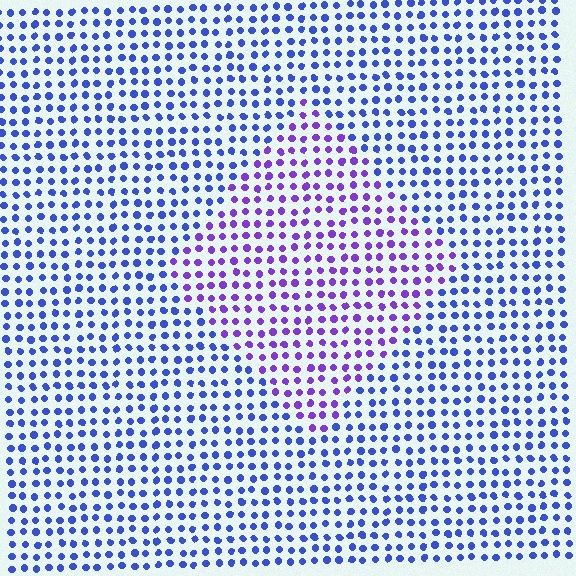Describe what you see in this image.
The image is filled with small blue elements in a uniform arrangement. A diamond-shaped region is visible where the elements are tinted to a slightly different hue, forming a subtle color boundary.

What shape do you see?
I see a diamond.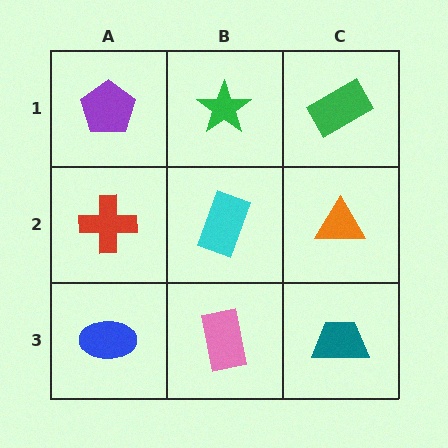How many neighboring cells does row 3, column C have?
2.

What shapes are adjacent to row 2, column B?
A green star (row 1, column B), a pink rectangle (row 3, column B), a red cross (row 2, column A), an orange triangle (row 2, column C).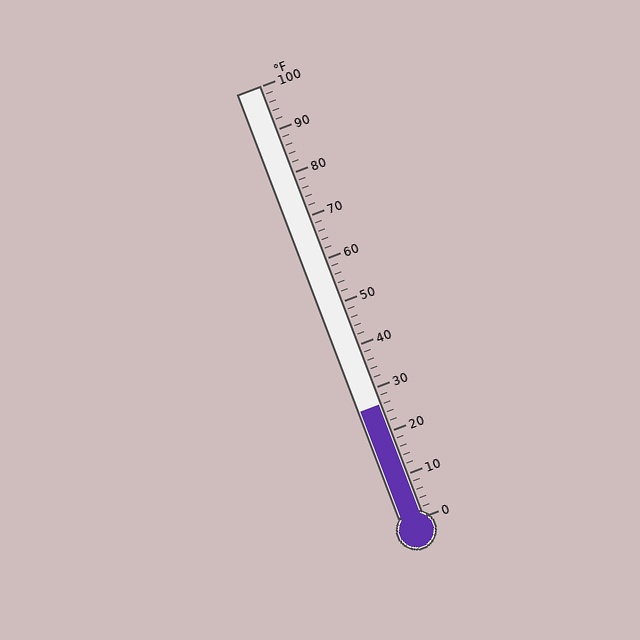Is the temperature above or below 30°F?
The temperature is below 30°F.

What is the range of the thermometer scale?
The thermometer scale ranges from 0°F to 100°F.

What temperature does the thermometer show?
The thermometer shows approximately 26°F.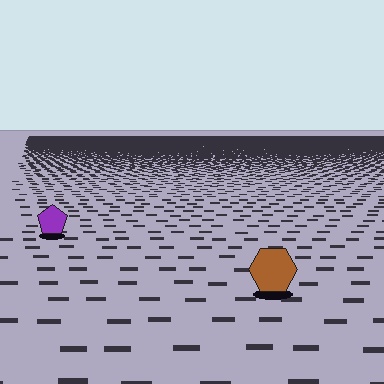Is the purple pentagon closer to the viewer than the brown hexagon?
No. The brown hexagon is closer — you can tell from the texture gradient: the ground texture is coarser near it.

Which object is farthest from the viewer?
The purple pentagon is farthest from the viewer. It appears smaller and the ground texture around it is denser.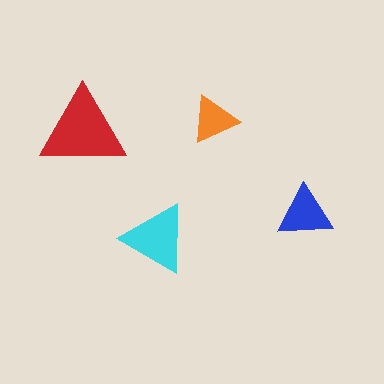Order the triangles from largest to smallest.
the red one, the cyan one, the blue one, the orange one.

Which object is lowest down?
The cyan triangle is bottommost.